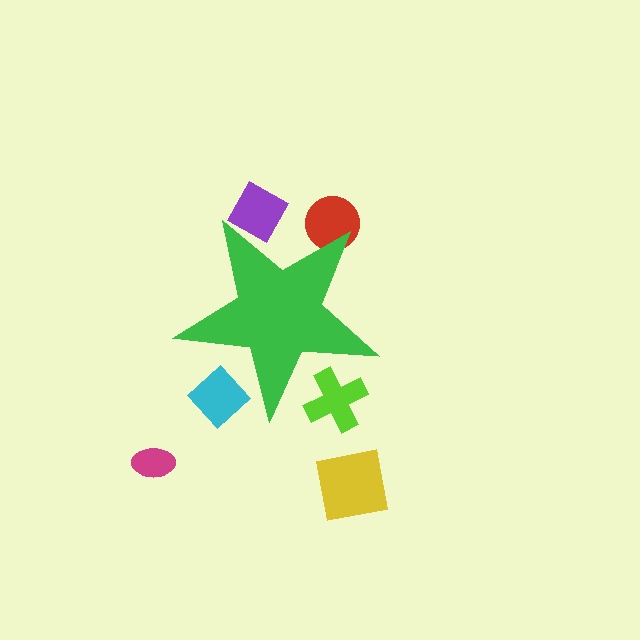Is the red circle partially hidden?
Yes, the red circle is partially hidden behind the green star.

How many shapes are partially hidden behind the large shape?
4 shapes are partially hidden.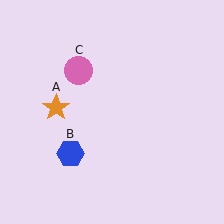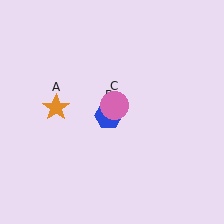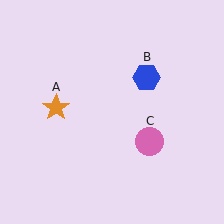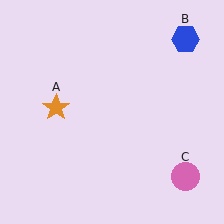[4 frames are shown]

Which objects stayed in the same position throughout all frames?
Orange star (object A) remained stationary.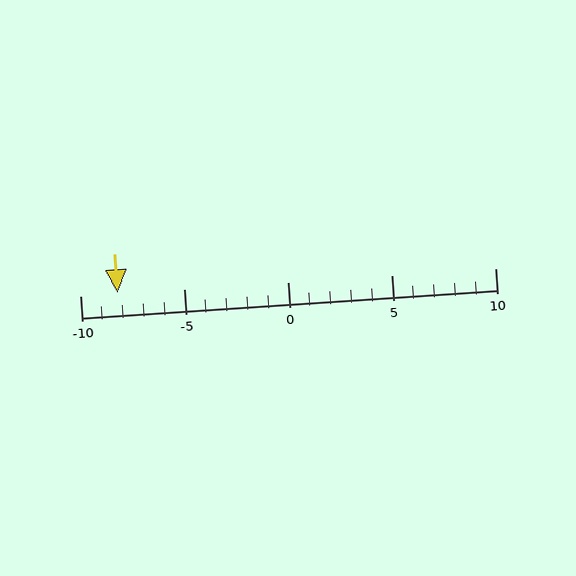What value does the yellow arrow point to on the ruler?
The yellow arrow points to approximately -8.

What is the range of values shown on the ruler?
The ruler shows values from -10 to 10.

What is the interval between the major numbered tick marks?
The major tick marks are spaced 5 units apart.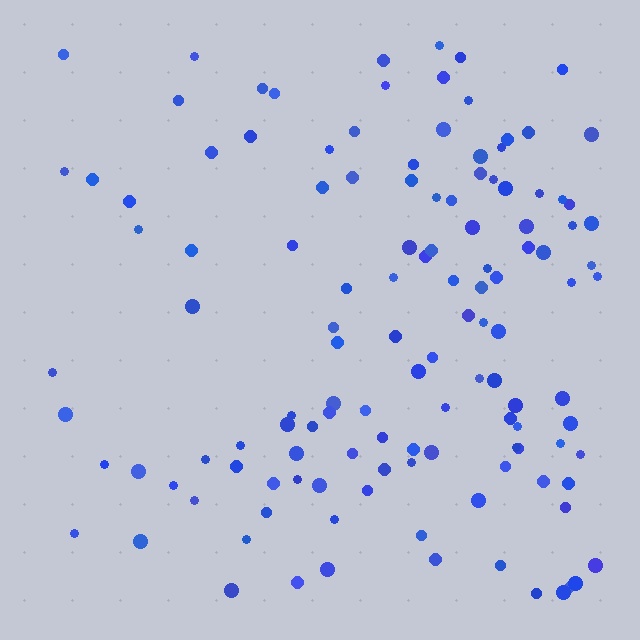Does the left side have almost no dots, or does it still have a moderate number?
Still a moderate number, just noticeably fewer than the right.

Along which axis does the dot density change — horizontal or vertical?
Horizontal.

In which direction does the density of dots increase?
From left to right, with the right side densest.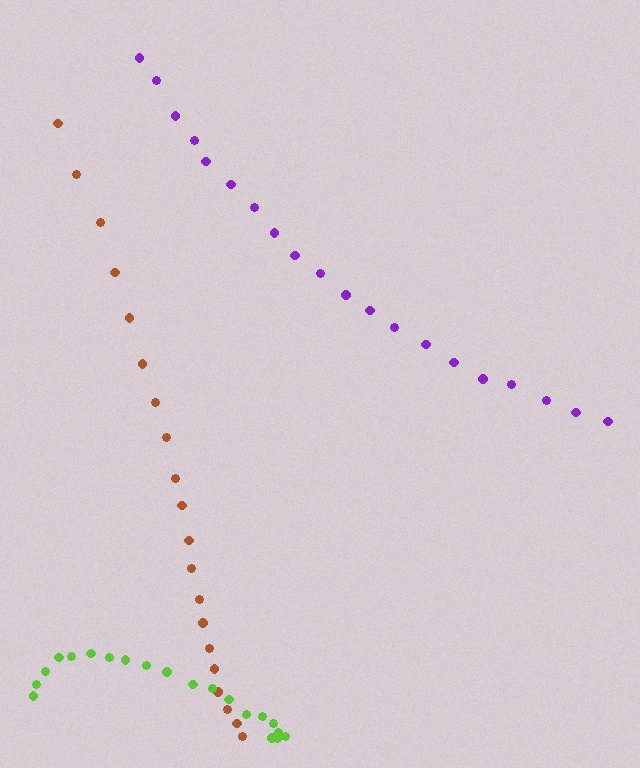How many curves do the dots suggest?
There are 3 distinct paths.